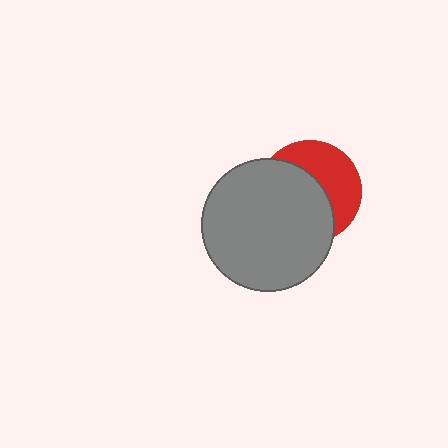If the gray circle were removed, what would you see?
You would see the complete red circle.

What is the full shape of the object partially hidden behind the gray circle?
The partially hidden object is a red circle.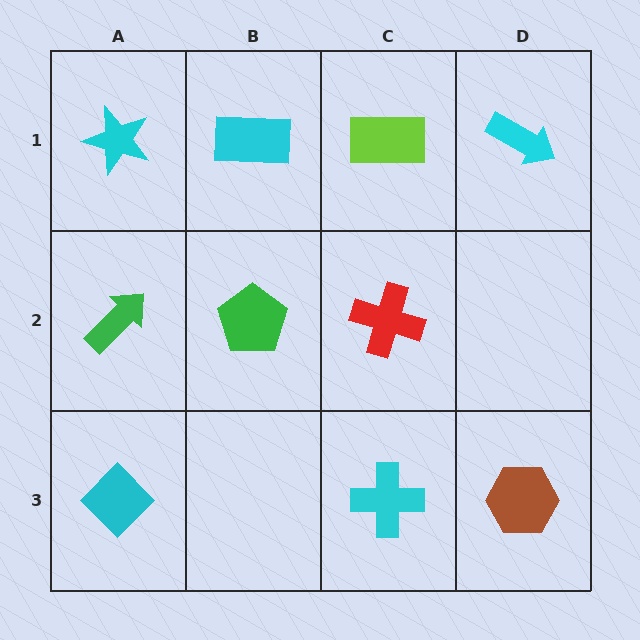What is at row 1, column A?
A cyan star.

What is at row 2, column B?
A green pentagon.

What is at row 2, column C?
A red cross.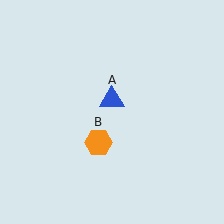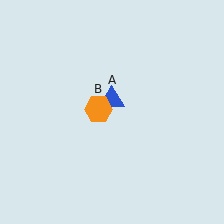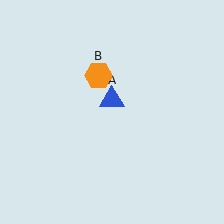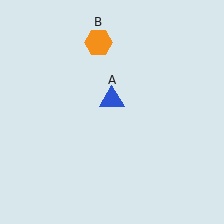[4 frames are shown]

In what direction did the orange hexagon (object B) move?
The orange hexagon (object B) moved up.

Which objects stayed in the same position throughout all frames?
Blue triangle (object A) remained stationary.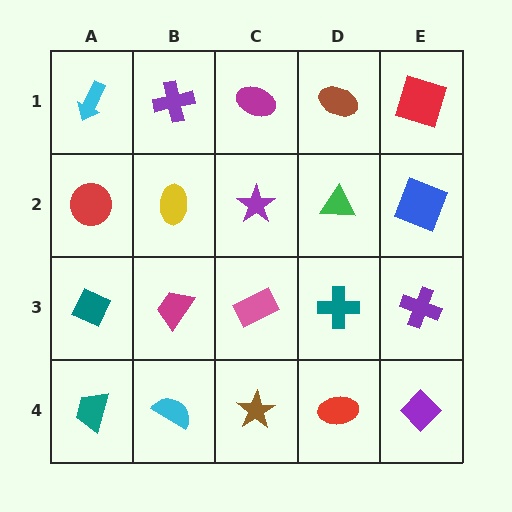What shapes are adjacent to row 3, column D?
A green triangle (row 2, column D), a red ellipse (row 4, column D), a pink rectangle (row 3, column C), a purple cross (row 3, column E).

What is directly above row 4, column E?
A purple cross.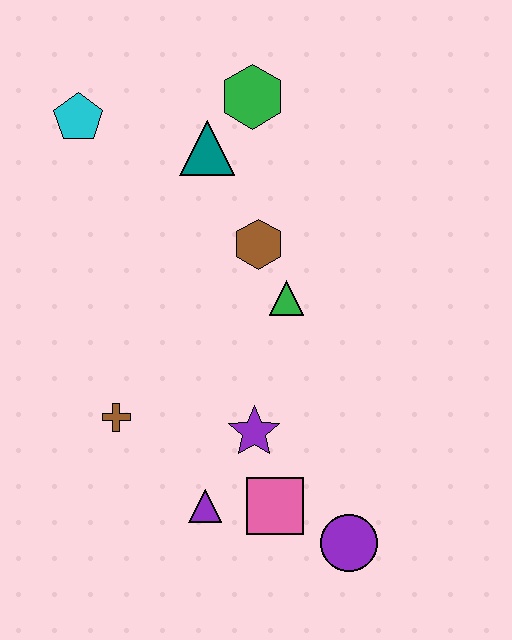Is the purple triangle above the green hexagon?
No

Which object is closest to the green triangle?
The brown hexagon is closest to the green triangle.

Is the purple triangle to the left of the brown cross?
No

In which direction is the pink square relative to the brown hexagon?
The pink square is below the brown hexagon.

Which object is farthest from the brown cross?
The green hexagon is farthest from the brown cross.